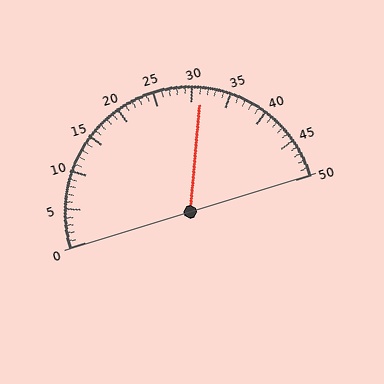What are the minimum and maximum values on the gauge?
The gauge ranges from 0 to 50.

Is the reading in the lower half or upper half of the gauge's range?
The reading is in the upper half of the range (0 to 50).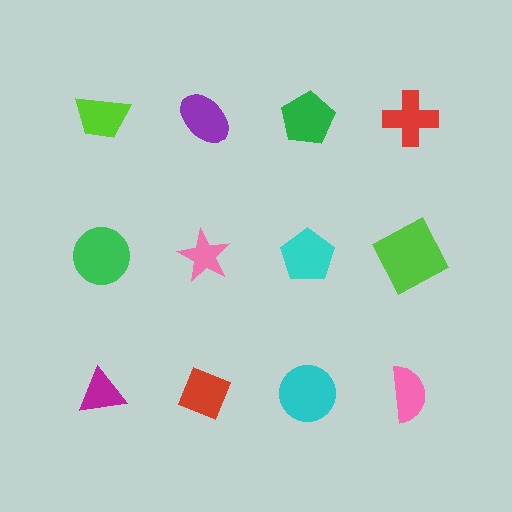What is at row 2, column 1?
A green circle.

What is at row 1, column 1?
A lime trapezoid.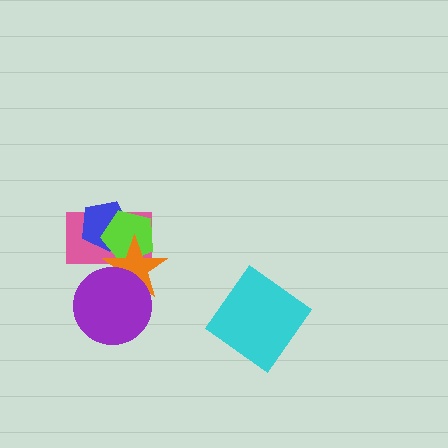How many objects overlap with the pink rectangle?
4 objects overlap with the pink rectangle.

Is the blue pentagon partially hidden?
Yes, it is partially covered by another shape.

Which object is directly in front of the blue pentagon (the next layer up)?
The lime pentagon is directly in front of the blue pentagon.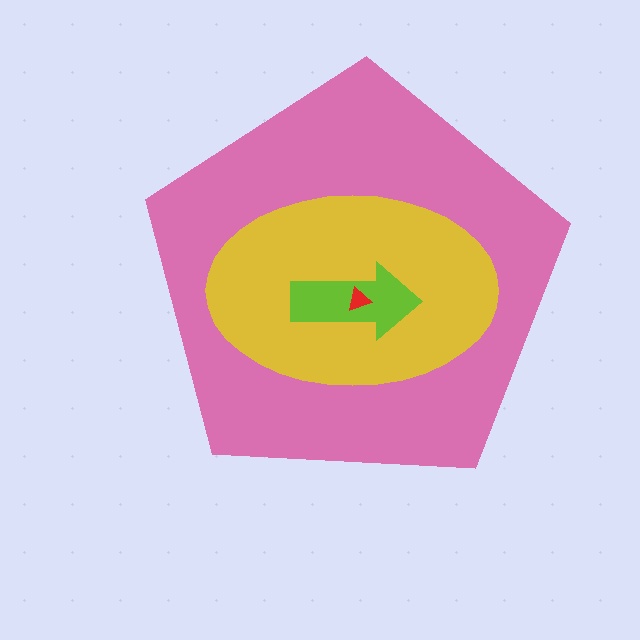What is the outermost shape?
The pink pentagon.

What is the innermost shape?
The red triangle.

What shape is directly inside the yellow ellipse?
The lime arrow.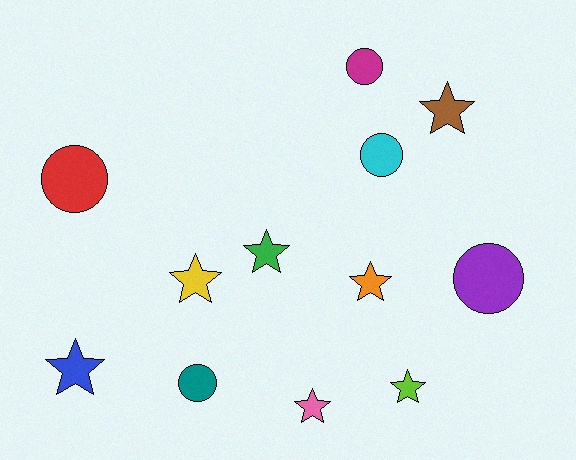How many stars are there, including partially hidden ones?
There are 7 stars.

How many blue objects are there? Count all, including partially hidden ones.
There is 1 blue object.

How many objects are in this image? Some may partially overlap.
There are 12 objects.